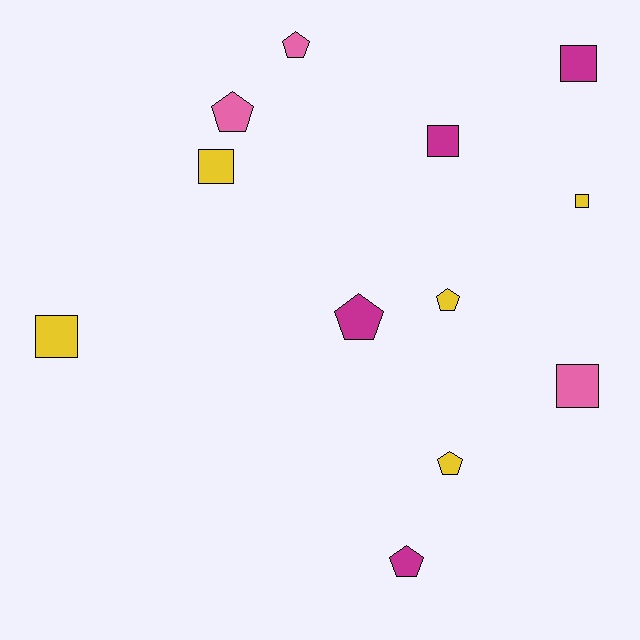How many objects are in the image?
There are 12 objects.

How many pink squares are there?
There is 1 pink square.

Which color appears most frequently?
Yellow, with 5 objects.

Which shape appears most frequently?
Square, with 6 objects.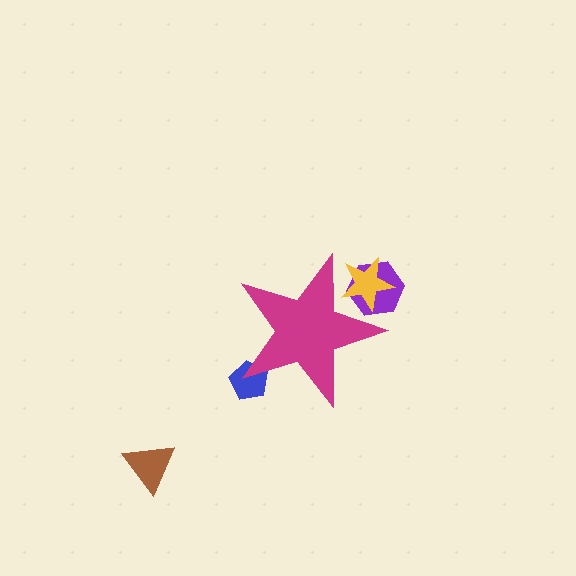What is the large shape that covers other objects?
A magenta star.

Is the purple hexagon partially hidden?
Yes, the purple hexagon is partially hidden behind the magenta star.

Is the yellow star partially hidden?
Yes, the yellow star is partially hidden behind the magenta star.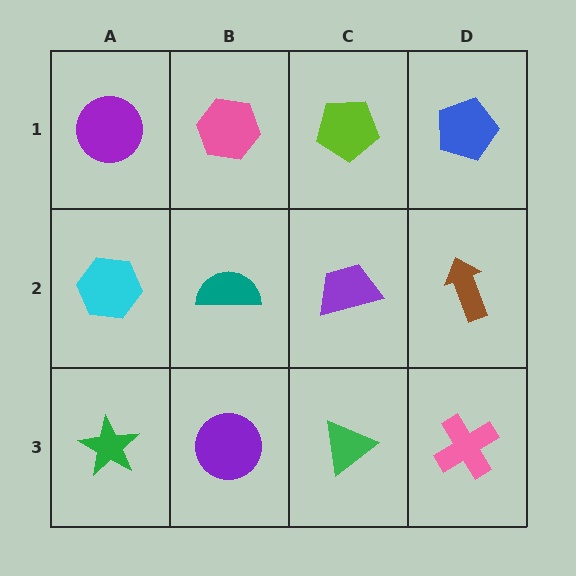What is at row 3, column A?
A green star.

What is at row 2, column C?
A purple trapezoid.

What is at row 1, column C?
A lime pentagon.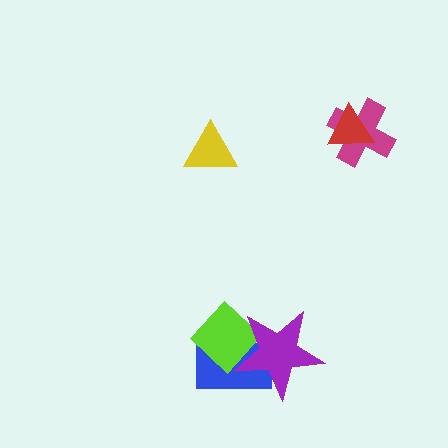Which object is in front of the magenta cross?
The red triangle is in front of the magenta cross.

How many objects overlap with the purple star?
2 objects overlap with the purple star.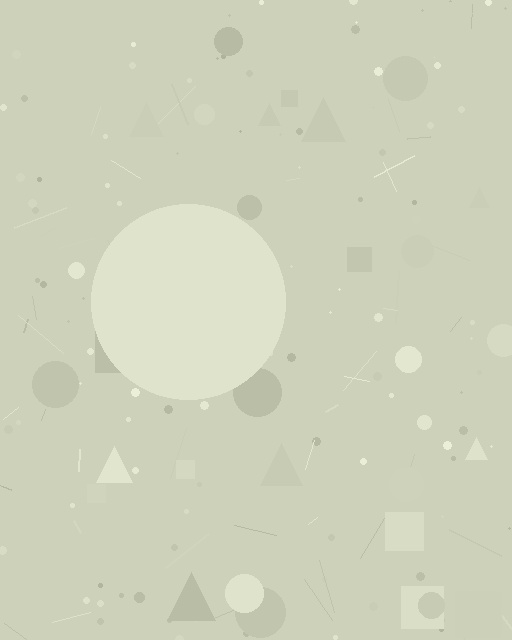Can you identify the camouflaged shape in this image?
The camouflaged shape is a circle.